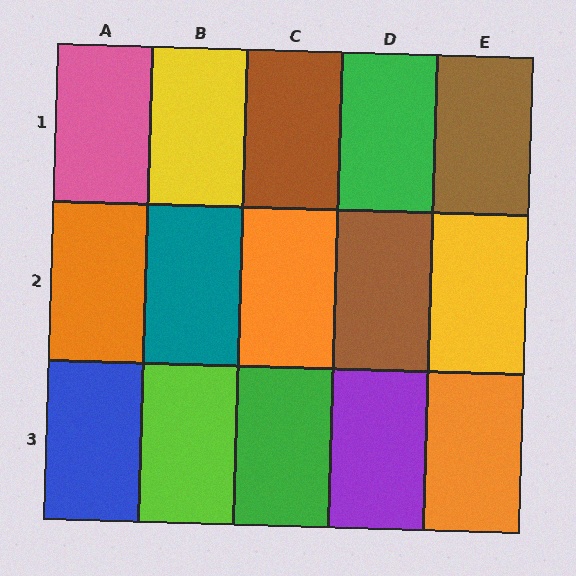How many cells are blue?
1 cell is blue.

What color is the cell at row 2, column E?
Yellow.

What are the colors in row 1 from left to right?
Pink, yellow, brown, green, brown.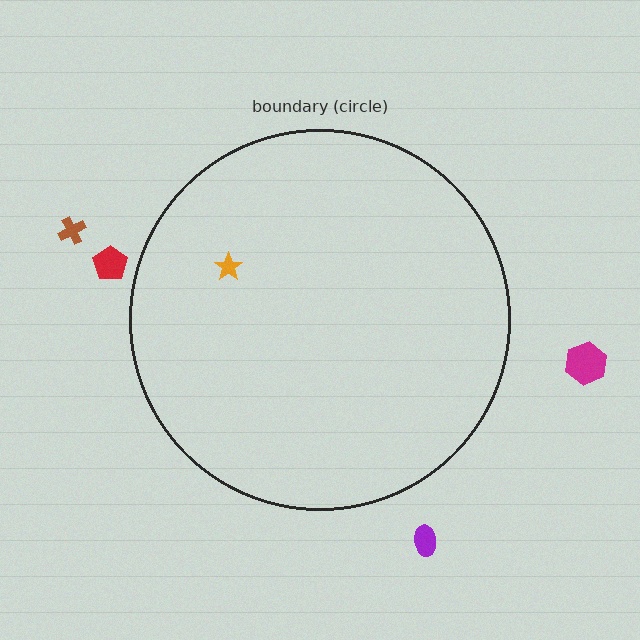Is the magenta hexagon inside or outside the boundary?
Outside.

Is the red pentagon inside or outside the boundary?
Outside.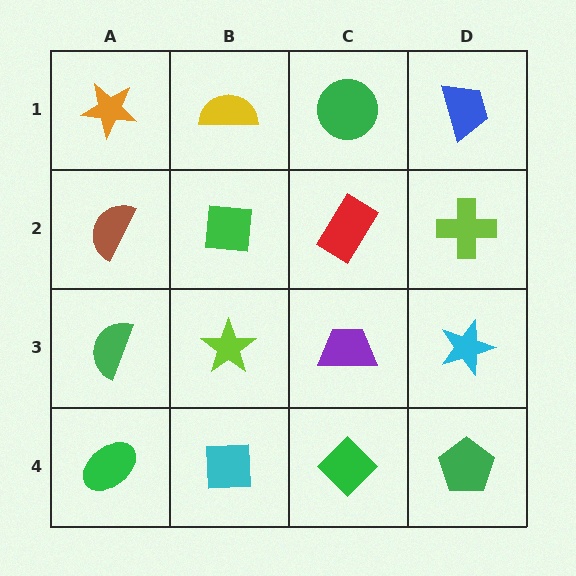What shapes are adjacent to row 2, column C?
A green circle (row 1, column C), a purple trapezoid (row 3, column C), a green square (row 2, column B), a lime cross (row 2, column D).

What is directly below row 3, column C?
A green diamond.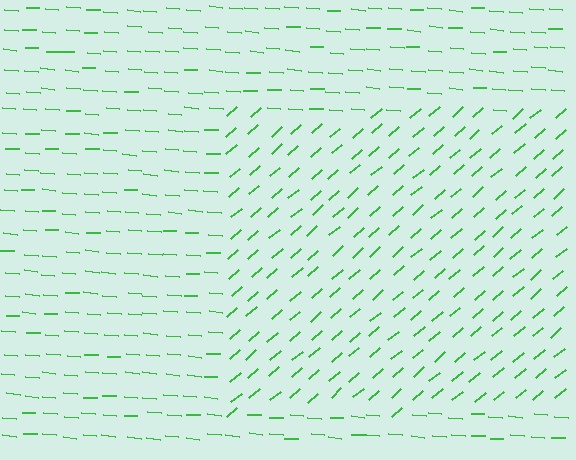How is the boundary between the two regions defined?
The boundary is defined purely by a change in line orientation (approximately 45 degrees difference). All lines are the same color and thickness.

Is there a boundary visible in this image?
Yes, there is a texture boundary formed by a change in line orientation.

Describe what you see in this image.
The image is filled with small green line segments. A rectangle region in the image has lines oriented differently from the surrounding lines, creating a visible texture boundary.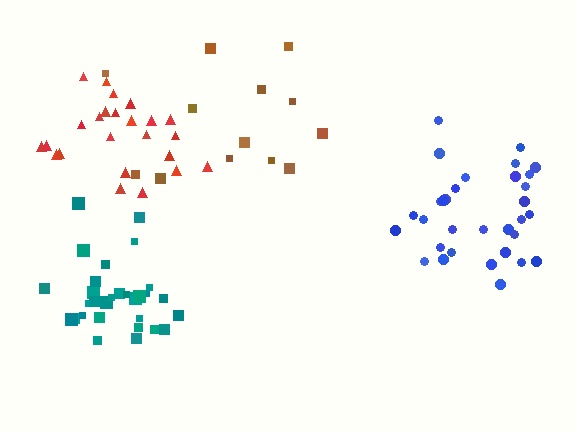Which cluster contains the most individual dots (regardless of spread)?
Blue (32).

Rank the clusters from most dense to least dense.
teal, blue, red, brown.